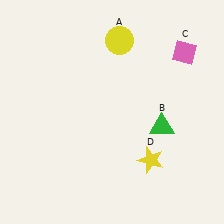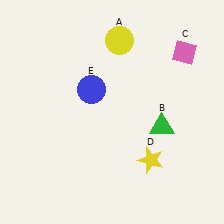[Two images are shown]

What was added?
A blue circle (E) was added in Image 2.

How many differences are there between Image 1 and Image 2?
There is 1 difference between the two images.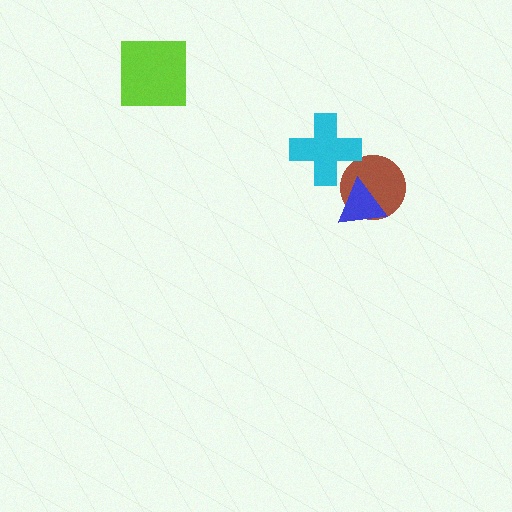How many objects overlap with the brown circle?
2 objects overlap with the brown circle.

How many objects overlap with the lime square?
0 objects overlap with the lime square.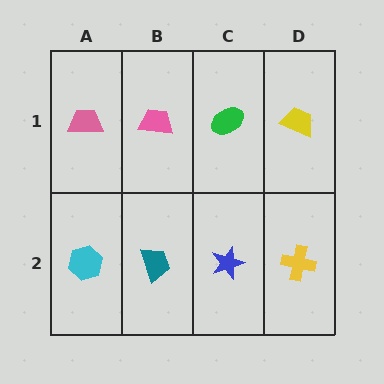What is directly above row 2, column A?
A pink trapezoid.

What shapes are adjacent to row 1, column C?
A blue star (row 2, column C), a pink trapezoid (row 1, column B), a yellow trapezoid (row 1, column D).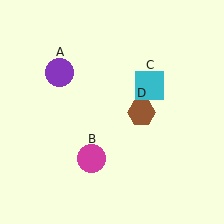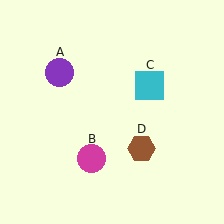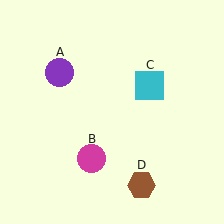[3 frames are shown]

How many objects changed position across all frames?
1 object changed position: brown hexagon (object D).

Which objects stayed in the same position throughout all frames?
Purple circle (object A) and magenta circle (object B) and cyan square (object C) remained stationary.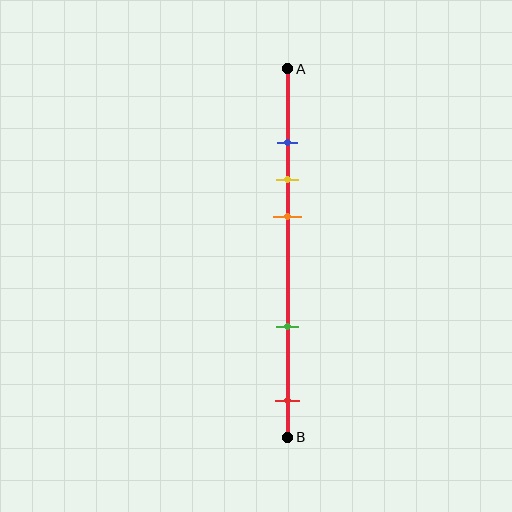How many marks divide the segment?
There are 5 marks dividing the segment.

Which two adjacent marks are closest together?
The blue and yellow marks are the closest adjacent pair.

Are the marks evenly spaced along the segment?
No, the marks are not evenly spaced.